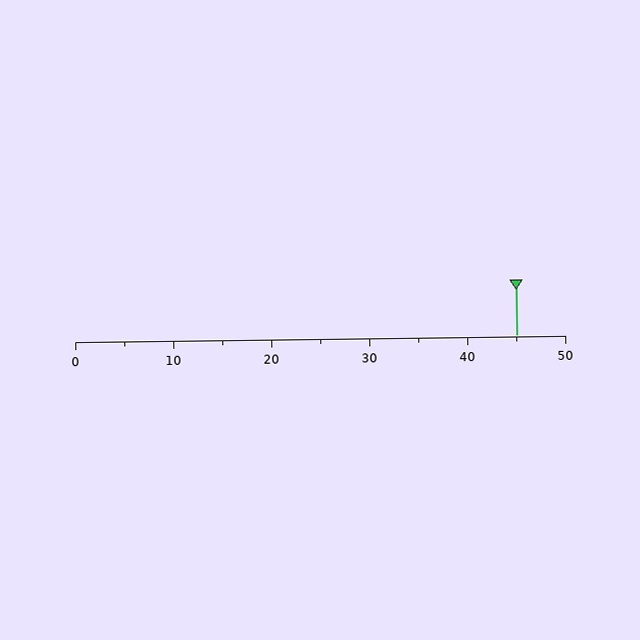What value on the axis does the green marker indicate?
The marker indicates approximately 45.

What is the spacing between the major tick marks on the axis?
The major ticks are spaced 10 apart.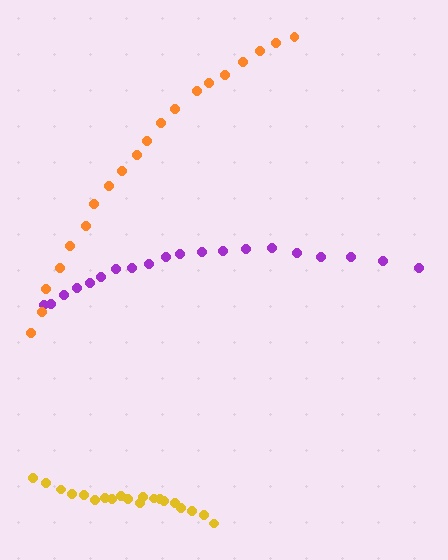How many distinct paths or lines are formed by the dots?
There are 3 distinct paths.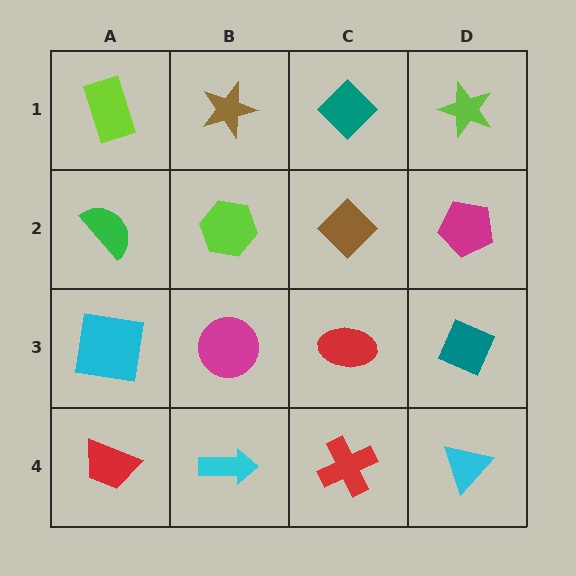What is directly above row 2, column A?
A lime rectangle.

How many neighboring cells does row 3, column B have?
4.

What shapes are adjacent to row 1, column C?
A brown diamond (row 2, column C), a brown star (row 1, column B), a lime star (row 1, column D).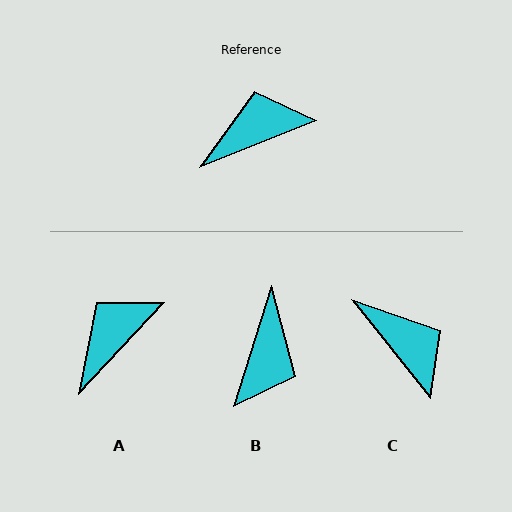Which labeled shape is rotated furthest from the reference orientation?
B, about 129 degrees away.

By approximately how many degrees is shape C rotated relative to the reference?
Approximately 73 degrees clockwise.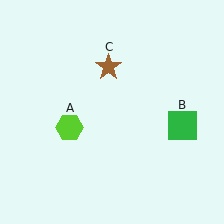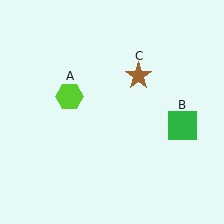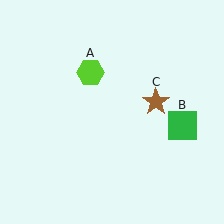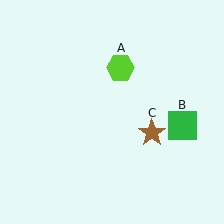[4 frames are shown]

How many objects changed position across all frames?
2 objects changed position: lime hexagon (object A), brown star (object C).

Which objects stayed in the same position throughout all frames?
Green square (object B) remained stationary.